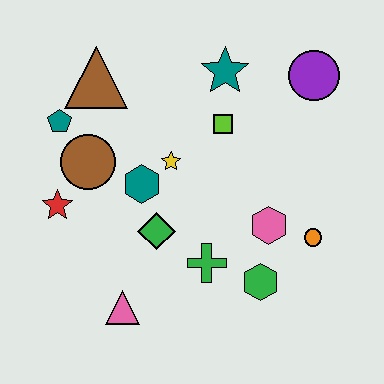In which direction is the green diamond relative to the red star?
The green diamond is to the right of the red star.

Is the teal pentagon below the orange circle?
No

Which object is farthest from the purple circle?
The pink triangle is farthest from the purple circle.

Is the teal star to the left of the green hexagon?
Yes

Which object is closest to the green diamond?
The teal hexagon is closest to the green diamond.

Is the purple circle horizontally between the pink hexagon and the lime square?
No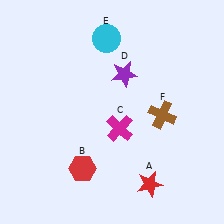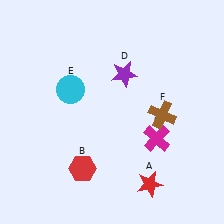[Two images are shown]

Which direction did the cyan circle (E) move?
The cyan circle (E) moved down.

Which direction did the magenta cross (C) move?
The magenta cross (C) moved right.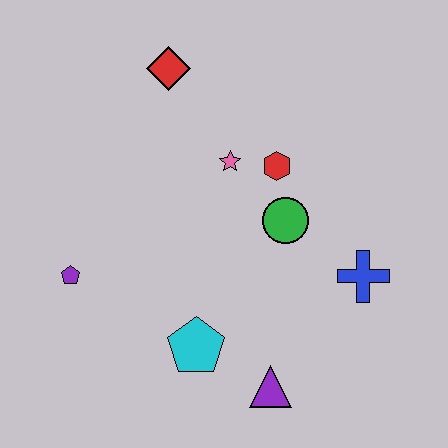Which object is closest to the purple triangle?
The cyan pentagon is closest to the purple triangle.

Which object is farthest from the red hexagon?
The purple pentagon is farthest from the red hexagon.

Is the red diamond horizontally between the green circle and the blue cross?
No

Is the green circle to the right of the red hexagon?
Yes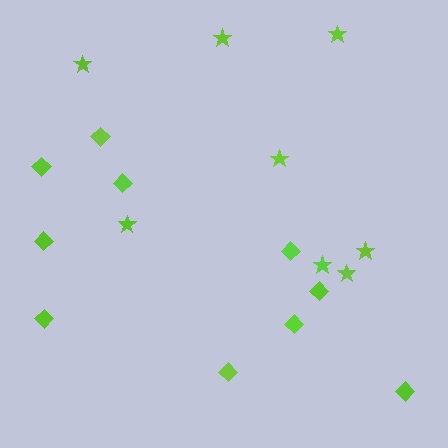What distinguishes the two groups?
There are 2 groups: one group of diamonds (10) and one group of stars (8).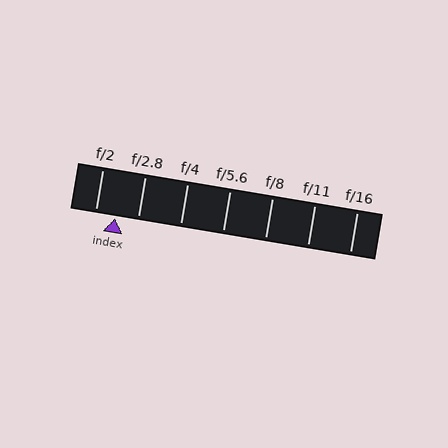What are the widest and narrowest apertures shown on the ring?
The widest aperture shown is f/2 and the narrowest is f/16.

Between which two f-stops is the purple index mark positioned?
The index mark is between f/2 and f/2.8.